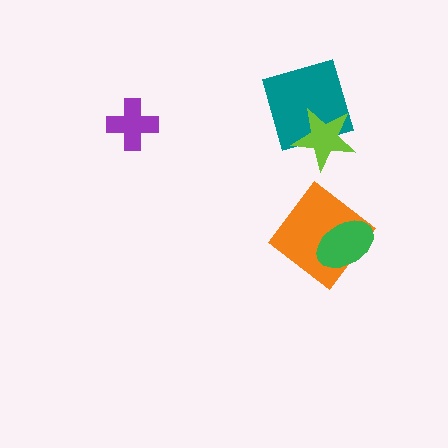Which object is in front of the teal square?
The lime star is in front of the teal square.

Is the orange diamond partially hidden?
Yes, it is partially covered by another shape.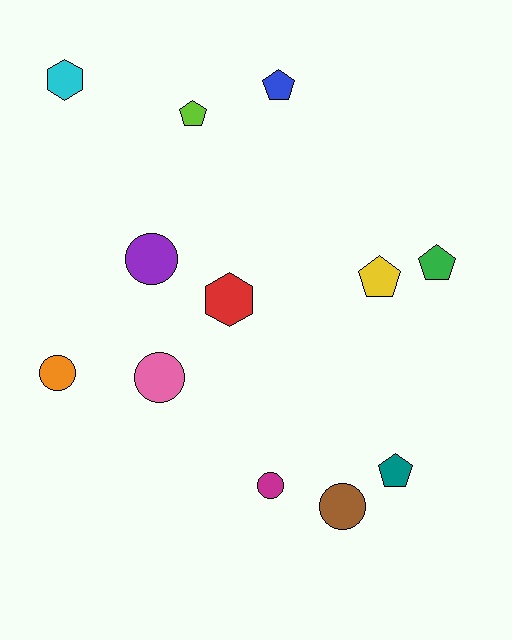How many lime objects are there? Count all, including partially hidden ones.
There is 1 lime object.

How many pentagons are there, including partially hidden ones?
There are 5 pentagons.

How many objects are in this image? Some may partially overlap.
There are 12 objects.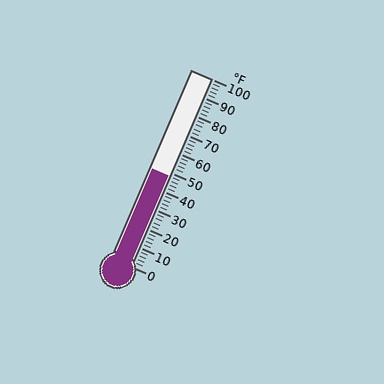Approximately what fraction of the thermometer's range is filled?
The thermometer is filled to approximately 50% of its range.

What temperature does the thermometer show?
The thermometer shows approximately 48°F.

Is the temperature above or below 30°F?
The temperature is above 30°F.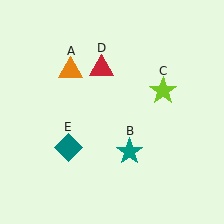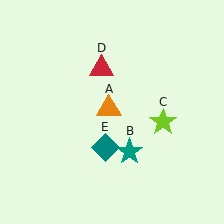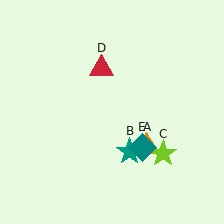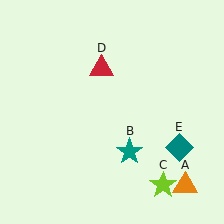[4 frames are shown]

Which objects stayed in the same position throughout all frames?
Teal star (object B) and red triangle (object D) remained stationary.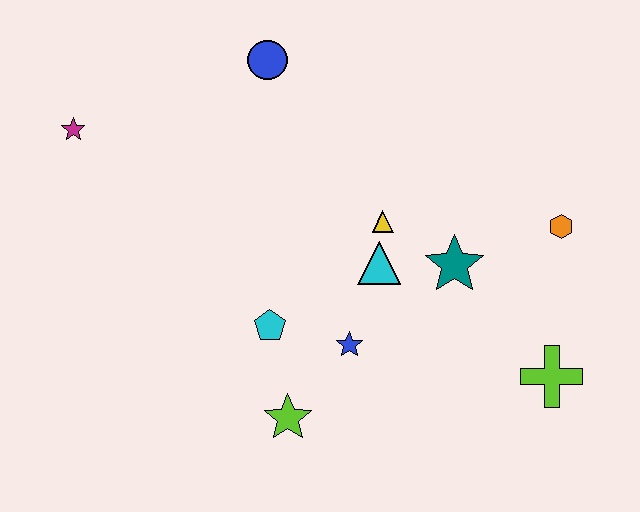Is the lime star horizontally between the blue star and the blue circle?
Yes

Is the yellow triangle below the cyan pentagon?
No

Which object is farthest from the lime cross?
The magenta star is farthest from the lime cross.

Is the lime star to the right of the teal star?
No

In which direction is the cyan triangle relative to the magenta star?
The cyan triangle is to the right of the magenta star.